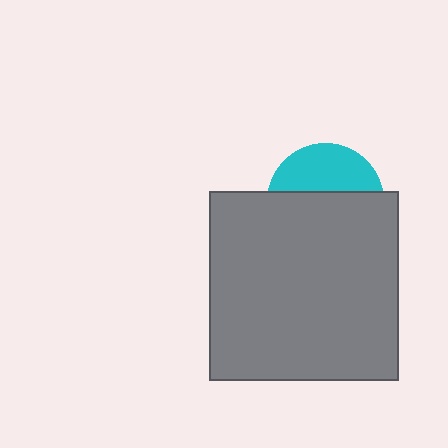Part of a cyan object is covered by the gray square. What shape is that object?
It is a circle.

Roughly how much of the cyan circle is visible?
A small part of it is visible (roughly 39%).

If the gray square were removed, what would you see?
You would see the complete cyan circle.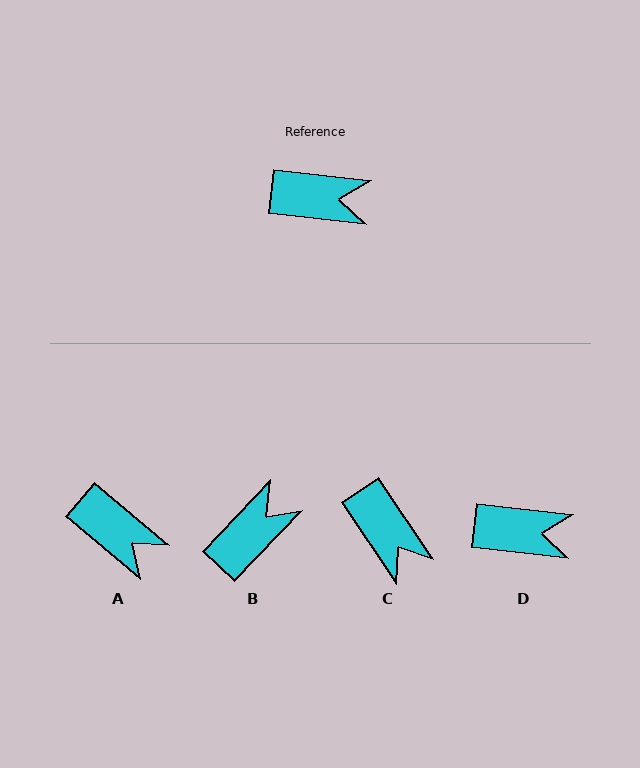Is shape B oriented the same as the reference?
No, it is off by about 53 degrees.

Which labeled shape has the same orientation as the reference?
D.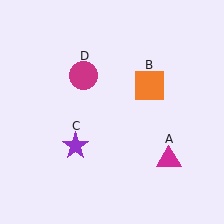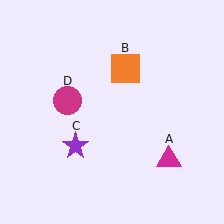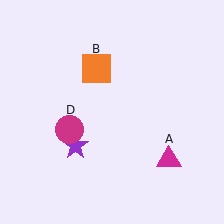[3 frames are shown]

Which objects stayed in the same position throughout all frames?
Magenta triangle (object A) and purple star (object C) remained stationary.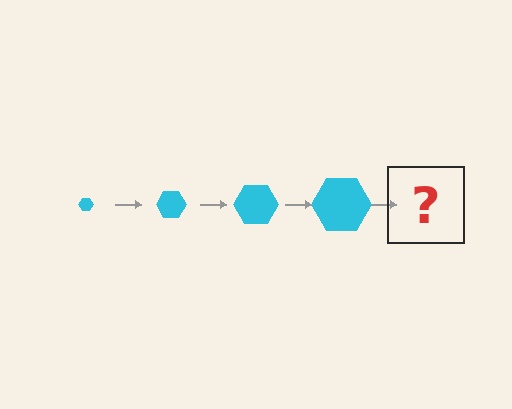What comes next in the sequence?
The next element should be a cyan hexagon, larger than the previous one.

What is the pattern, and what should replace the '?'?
The pattern is that the hexagon gets progressively larger each step. The '?' should be a cyan hexagon, larger than the previous one.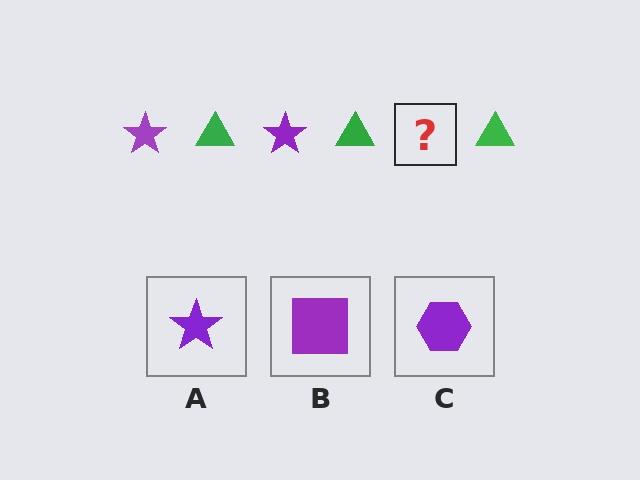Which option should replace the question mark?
Option A.